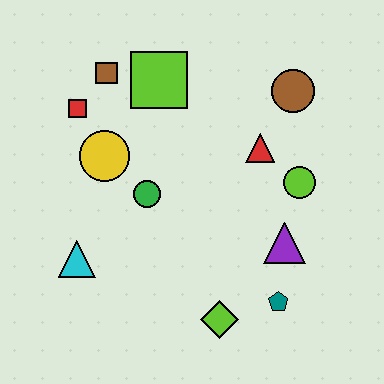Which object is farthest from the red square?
The teal pentagon is farthest from the red square.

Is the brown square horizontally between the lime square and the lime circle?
No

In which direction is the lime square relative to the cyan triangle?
The lime square is above the cyan triangle.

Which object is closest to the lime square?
The brown square is closest to the lime square.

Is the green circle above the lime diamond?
Yes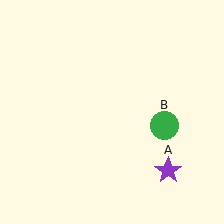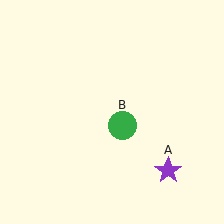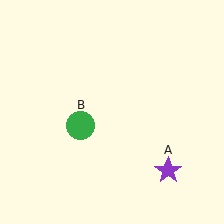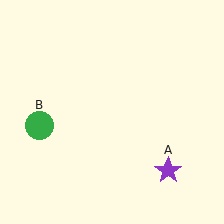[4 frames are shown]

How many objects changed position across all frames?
1 object changed position: green circle (object B).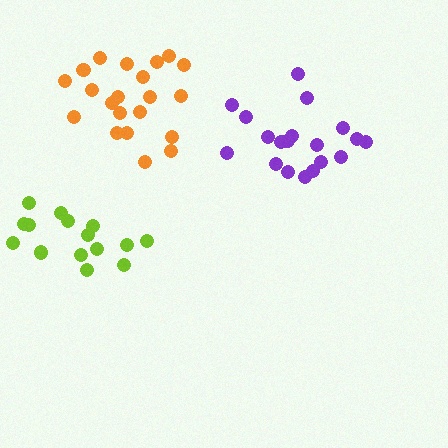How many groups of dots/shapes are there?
There are 3 groups.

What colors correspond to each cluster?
The clusters are colored: lime, purple, orange.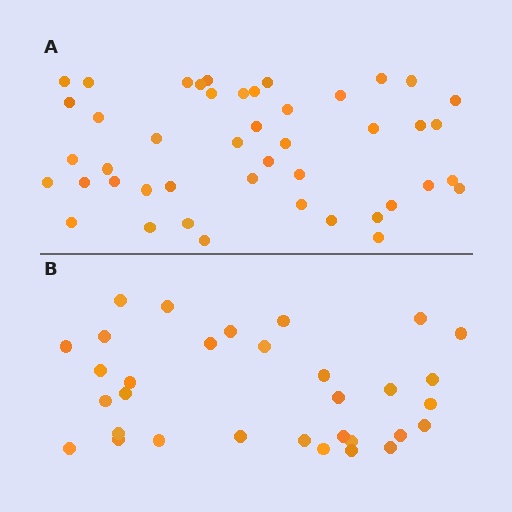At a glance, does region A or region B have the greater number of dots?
Region A (the top region) has more dots.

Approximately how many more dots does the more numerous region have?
Region A has approximately 15 more dots than region B.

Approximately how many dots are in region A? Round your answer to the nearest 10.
About 40 dots. (The exact count is 45, which rounds to 40.)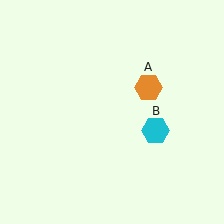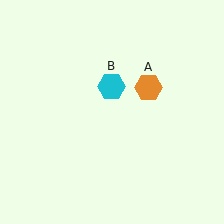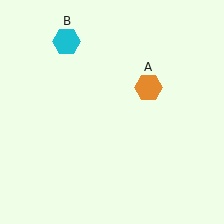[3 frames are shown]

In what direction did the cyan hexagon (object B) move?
The cyan hexagon (object B) moved up and to the left.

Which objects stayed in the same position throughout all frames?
Orange hexagon (object A) remained stationary.